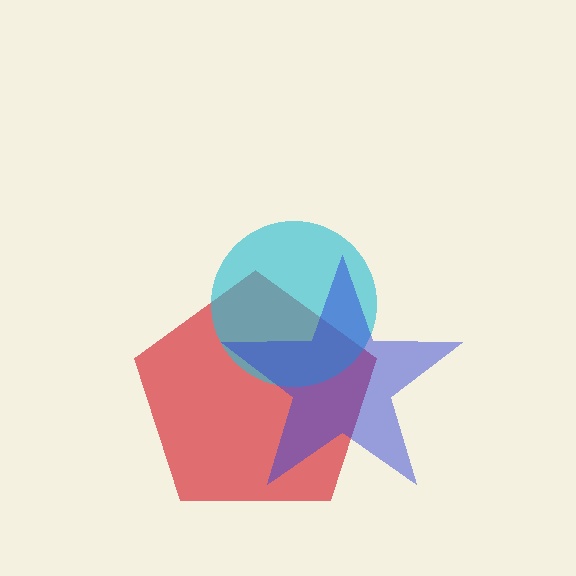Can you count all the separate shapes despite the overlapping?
Yes, there are 3 separate shapes.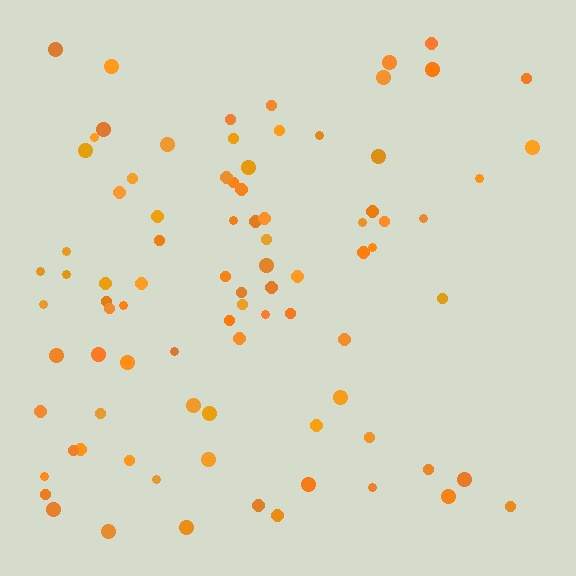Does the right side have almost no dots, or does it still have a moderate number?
Still a moderate number, just noticeably fewer than the left.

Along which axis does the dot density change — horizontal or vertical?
Horizontal.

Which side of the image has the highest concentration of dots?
The left.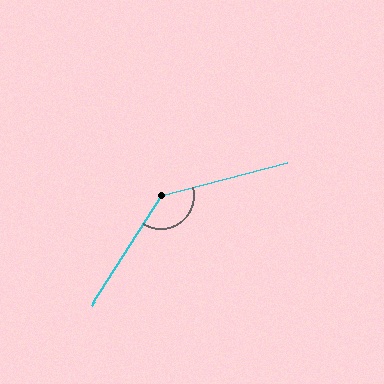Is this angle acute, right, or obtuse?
It is obtuse.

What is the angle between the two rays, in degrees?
Approximately 137 degrees.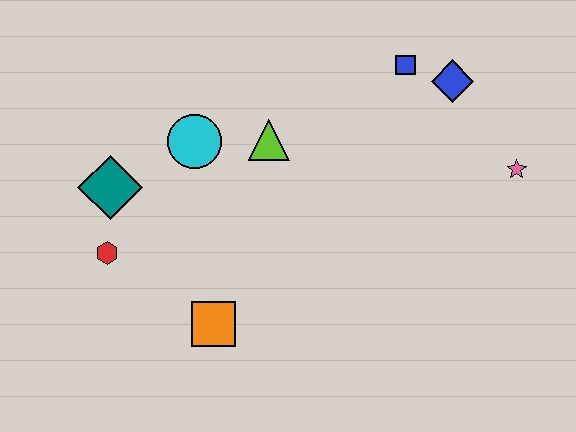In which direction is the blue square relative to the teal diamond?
The blue square is to the right of the teal diamond.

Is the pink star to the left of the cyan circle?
No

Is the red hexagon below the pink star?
Yes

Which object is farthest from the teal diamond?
The pink star is farthest from the teal diamond.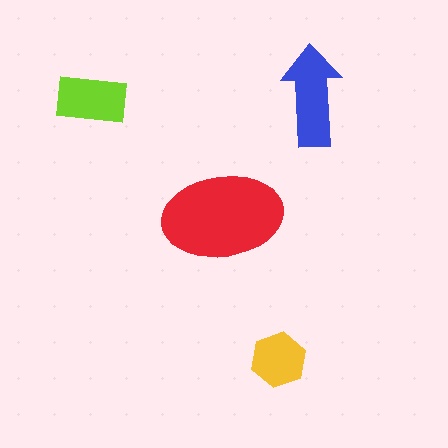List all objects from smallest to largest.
The yellow hexagon, the lime rectangle, the blue arrow, the red ellipse.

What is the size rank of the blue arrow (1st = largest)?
2nd.